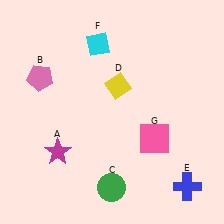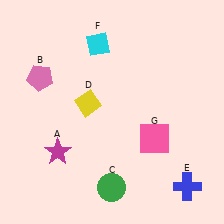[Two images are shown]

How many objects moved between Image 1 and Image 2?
1 object moved between the two images.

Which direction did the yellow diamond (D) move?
The yellow diamond (D) moved left.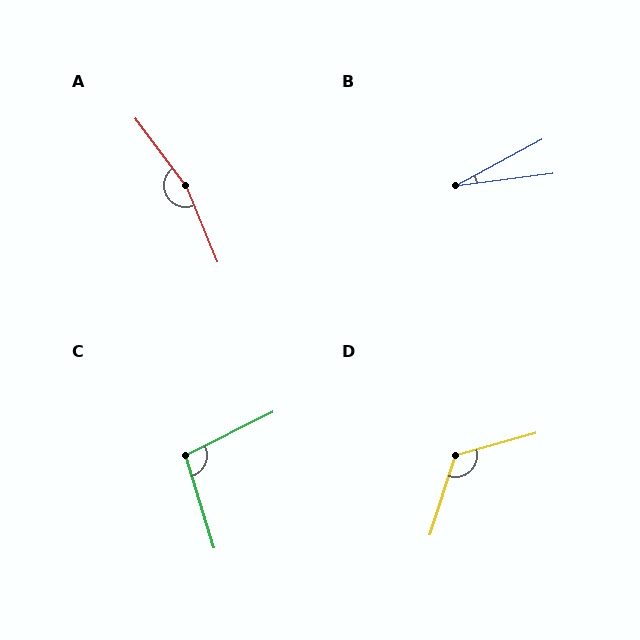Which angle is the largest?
A, at approximately 166 degrees.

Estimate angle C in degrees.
Approximately 99 degrees.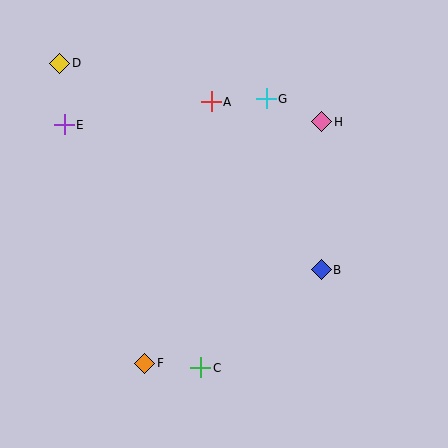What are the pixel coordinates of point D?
Point D is at (60, 63).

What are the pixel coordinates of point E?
Point E is at (64, 125).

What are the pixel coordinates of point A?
Point A is at (211, 102).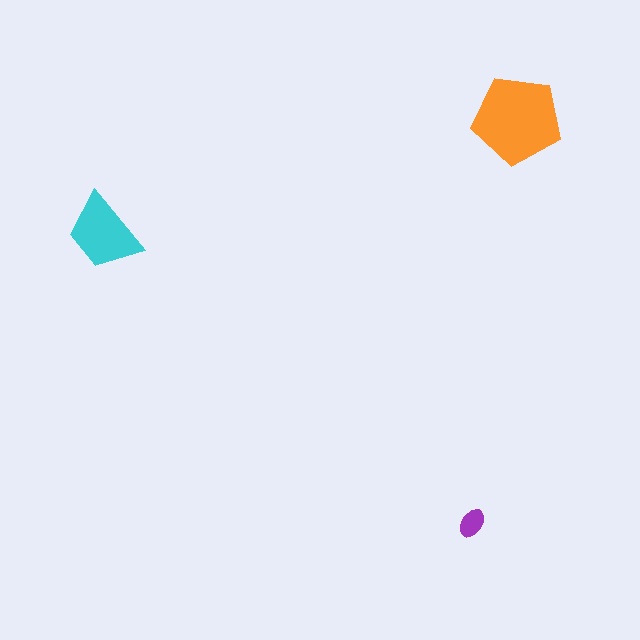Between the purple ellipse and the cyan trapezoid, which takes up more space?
The cyan trapezoid.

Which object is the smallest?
The purple ellipse.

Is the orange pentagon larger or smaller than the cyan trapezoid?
Larger.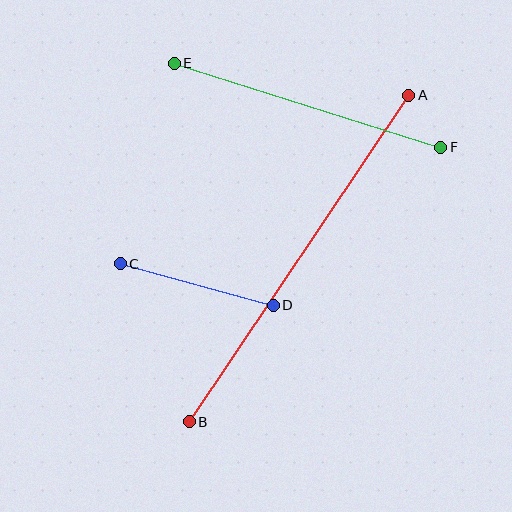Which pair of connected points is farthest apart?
Points A and B are farthest apart.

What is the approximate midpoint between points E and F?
The midpoint is at approximately (308, 105) pixels.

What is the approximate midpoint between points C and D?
The midpoint is at approximately (197, 285) pixels.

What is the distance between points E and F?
The distance is approximately 279 pixels.